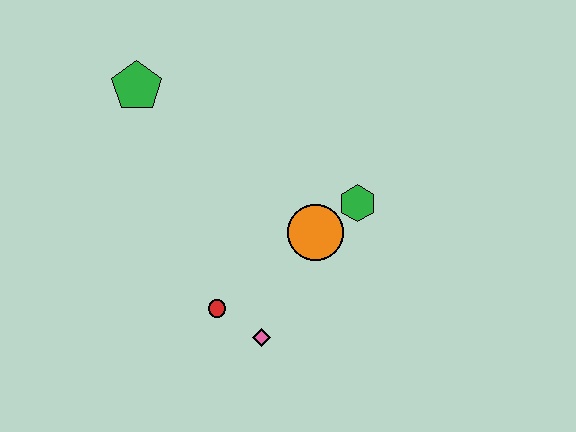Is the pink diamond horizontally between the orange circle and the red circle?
Yes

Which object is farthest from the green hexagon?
The green pentagon is farthest from the green hexagon.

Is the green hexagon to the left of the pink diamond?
No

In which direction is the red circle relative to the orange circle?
The red circle is to the left of the orange circle.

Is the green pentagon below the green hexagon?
No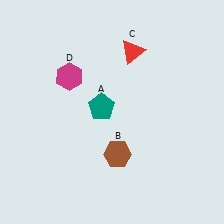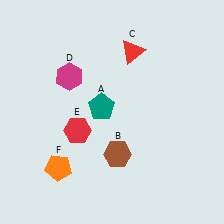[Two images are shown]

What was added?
A red hexagon (E), an orange pentagon (F) were added in Image 2.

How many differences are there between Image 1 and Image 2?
There are 2 differences between the two images.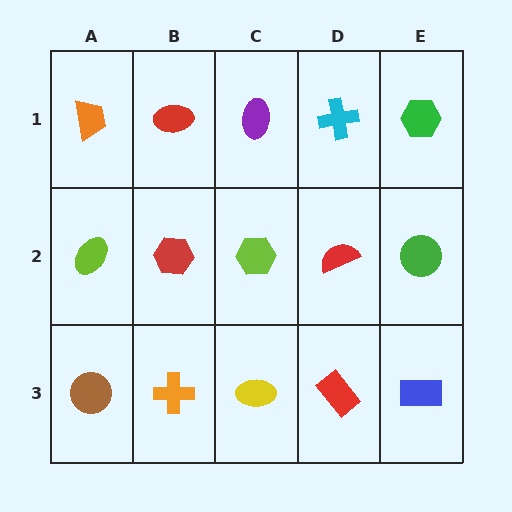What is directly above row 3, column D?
A red semicircle.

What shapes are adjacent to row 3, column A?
A lime ellipse (row 2, column A), an orange cross (row 3, column B).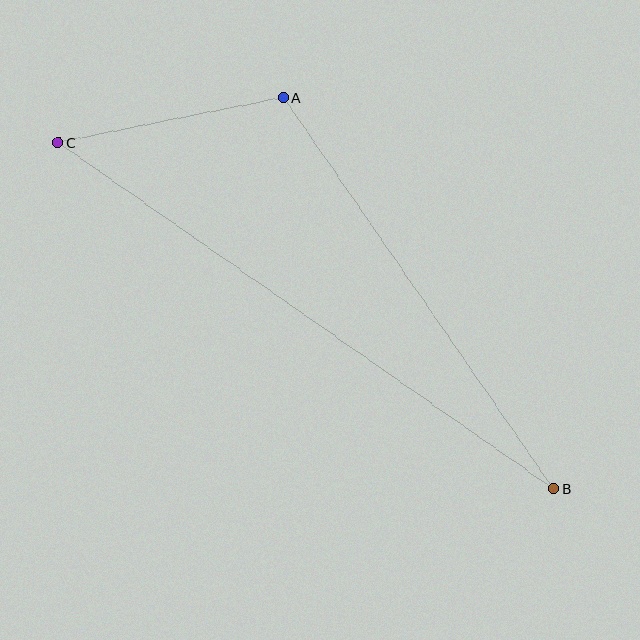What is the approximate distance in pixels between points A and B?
The distance between A and B is approximately 475 pixels.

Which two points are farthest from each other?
Points B and C are farthest from each other.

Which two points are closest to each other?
Points A and C are closest to each other.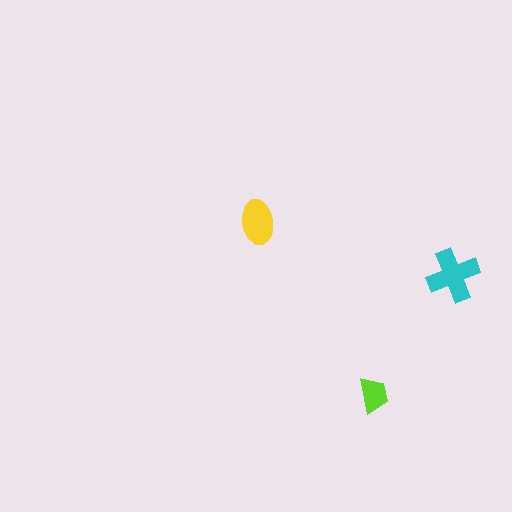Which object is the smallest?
The lime trapezoid.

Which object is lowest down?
The lime trapezoid is bottommost.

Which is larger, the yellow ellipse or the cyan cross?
The cyan cross.